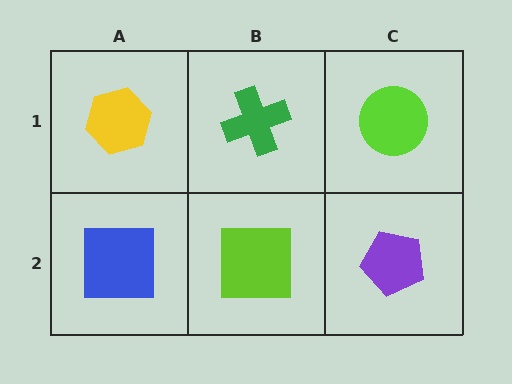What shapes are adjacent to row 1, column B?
A lime square (row 2, column B), a yellow hexagon (row 1, column A), a lime circle (row 1, column C).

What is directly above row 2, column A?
A yellow hexagon.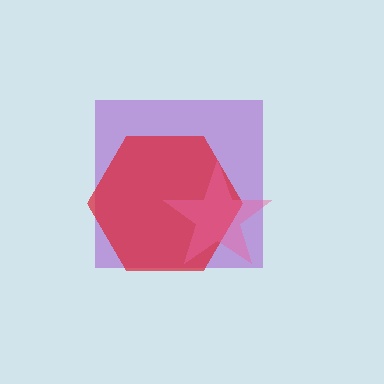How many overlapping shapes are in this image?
There are 3 overlapping shapes in the image.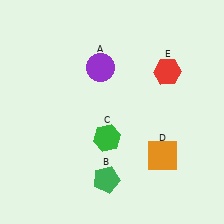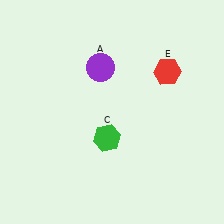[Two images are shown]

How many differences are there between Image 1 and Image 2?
There are 2 differences between the two images.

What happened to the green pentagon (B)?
The green pentagon (B) was removed in Image 2. It was in the bottom-left area of Image 1.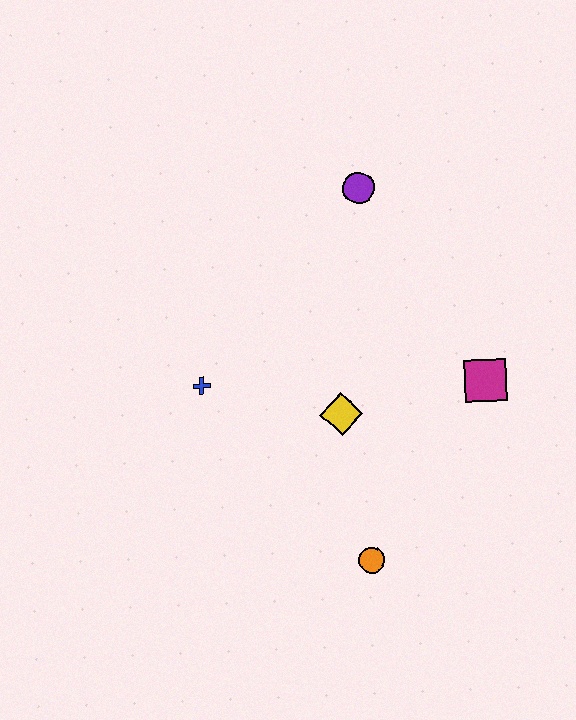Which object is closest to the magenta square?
The yellow diamond is closest to the magenta square.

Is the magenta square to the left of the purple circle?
No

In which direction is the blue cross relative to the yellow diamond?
The blue cross is to the left of the yellow diamond.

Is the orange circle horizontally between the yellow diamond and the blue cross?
No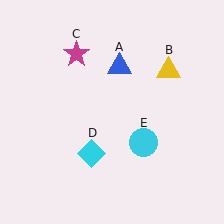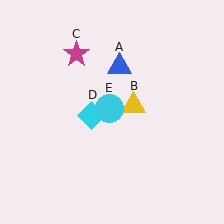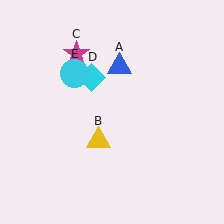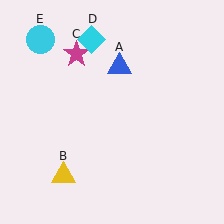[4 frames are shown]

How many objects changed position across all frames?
3 objects changed position: yellow triangle (object B), cyan diamond (object D), cyan circle (object E).